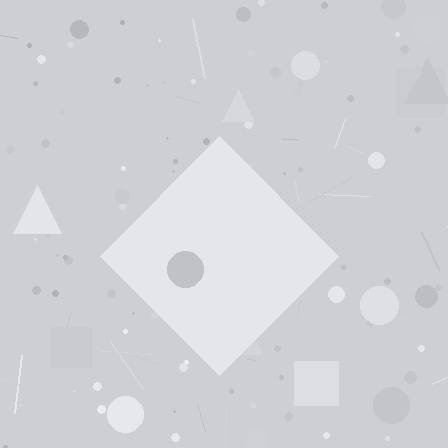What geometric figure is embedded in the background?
A diamond is embedded in the background.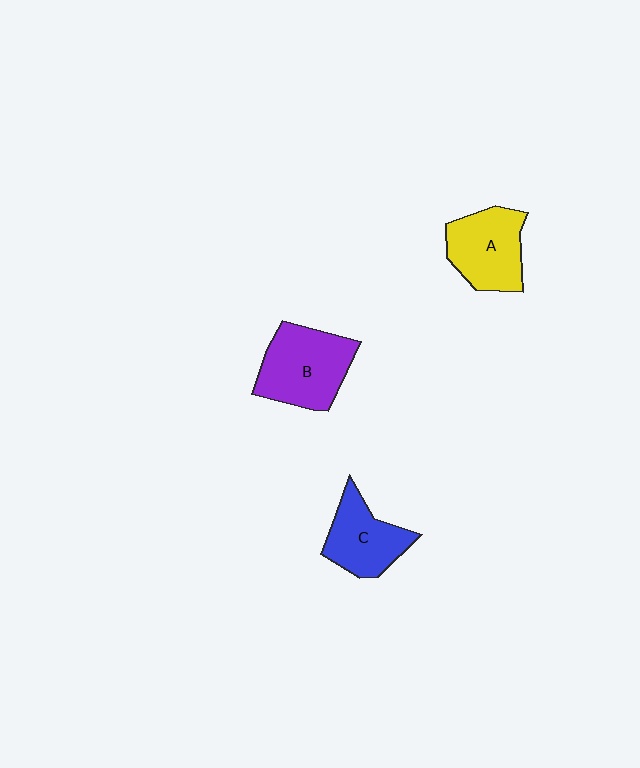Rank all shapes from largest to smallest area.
From largest to smallest: B (purple), A (yellow), C (blue).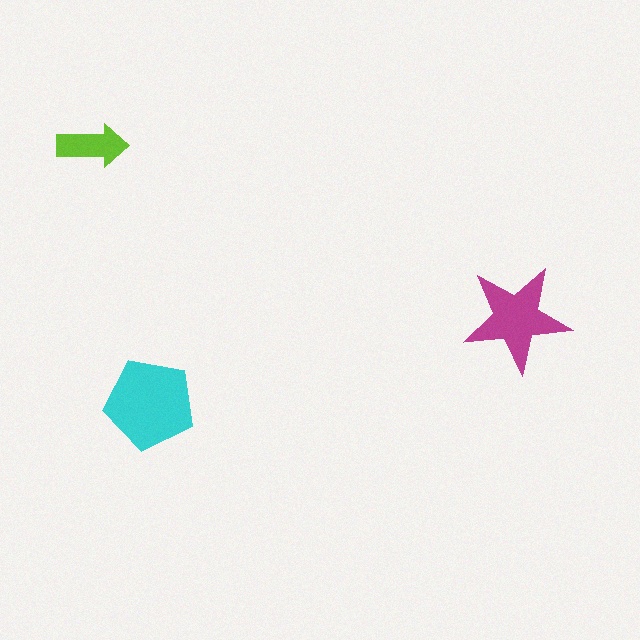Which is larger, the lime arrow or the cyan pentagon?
The cyan pentagon.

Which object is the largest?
The cyan pentagon.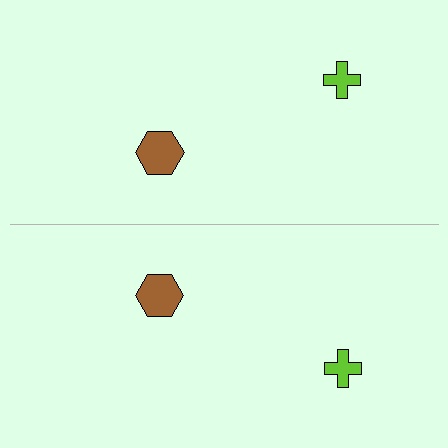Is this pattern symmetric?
Yes, this pattern has bilateral (reflection) symmetry.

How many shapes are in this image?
There are 4 shapes in this image.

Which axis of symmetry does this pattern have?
The pattern has a horizontal axis of symmetry running through the center of the image.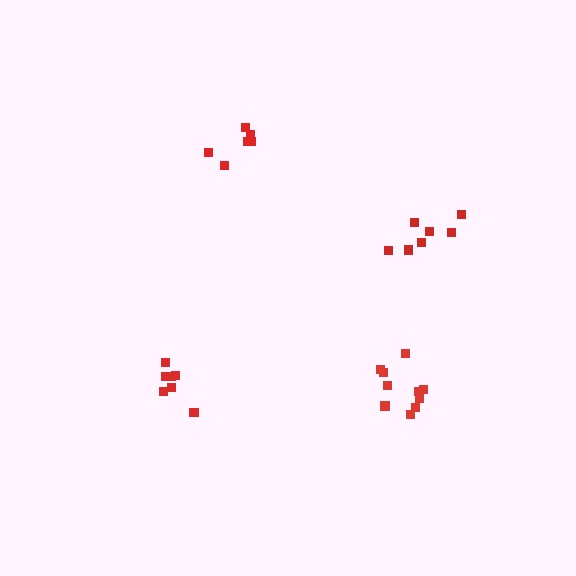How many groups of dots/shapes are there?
There are 4 groups.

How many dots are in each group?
Group 1: 6 dots, Group 2: 7 dots, Group 3: 7 dots, Group 4: 10 dots (30 total).